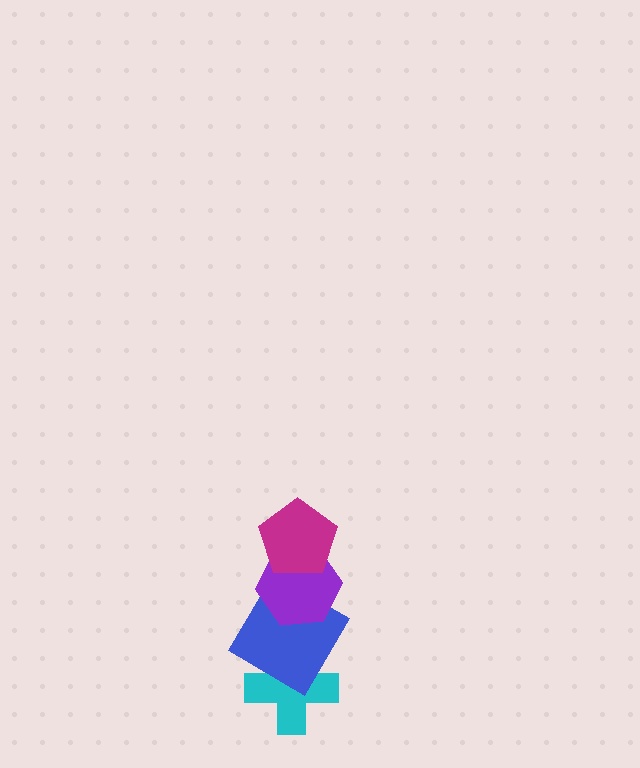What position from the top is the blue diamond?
The blue diamond is 3rd from the top.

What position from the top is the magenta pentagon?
The magenta pentagon is 1st from the top.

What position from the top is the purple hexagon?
The purple hexagon is 2nd from the top.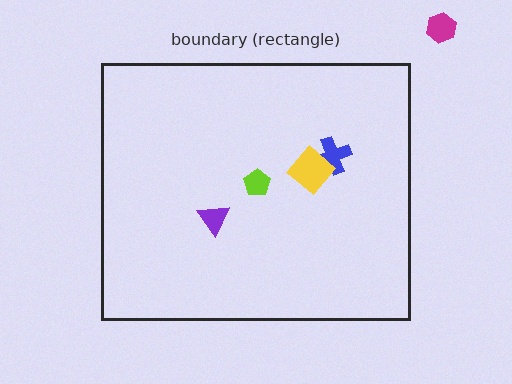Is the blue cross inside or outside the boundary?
Inside.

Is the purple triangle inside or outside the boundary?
Inside.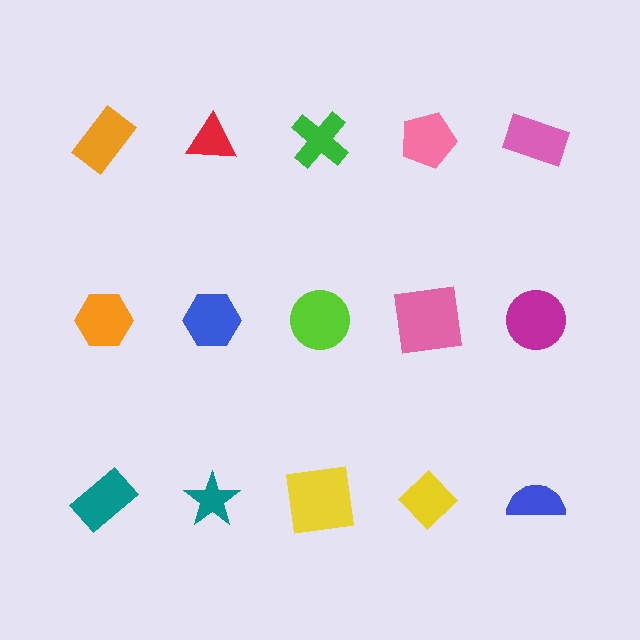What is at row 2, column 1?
An orange hexagon.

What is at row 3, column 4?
A yellow diamond.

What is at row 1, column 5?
A pink rectangle.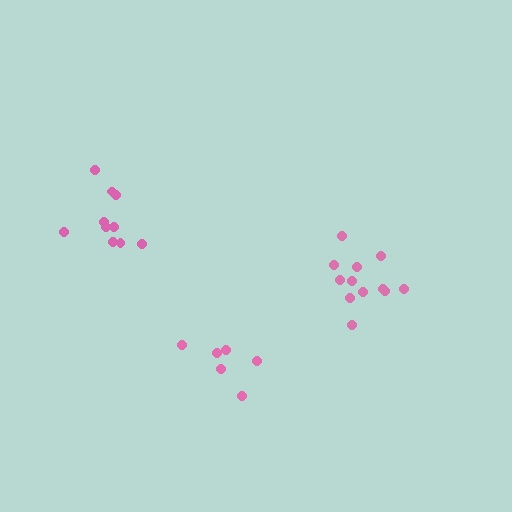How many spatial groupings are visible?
There are 3 spatial groupings.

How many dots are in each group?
Group 1: 10 dots, Group 2: 12 dots, Group 3: 6 dots (28 total).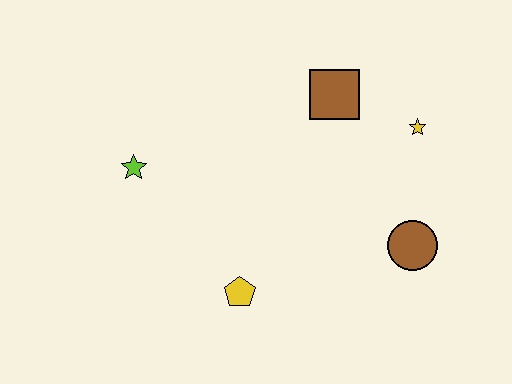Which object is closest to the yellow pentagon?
The lime star is closest to the yellow pentagon.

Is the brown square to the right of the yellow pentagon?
Yes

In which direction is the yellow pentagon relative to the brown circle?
The yellow pentagon is to the left of the brown circle.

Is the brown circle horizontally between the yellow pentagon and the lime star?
No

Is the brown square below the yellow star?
No